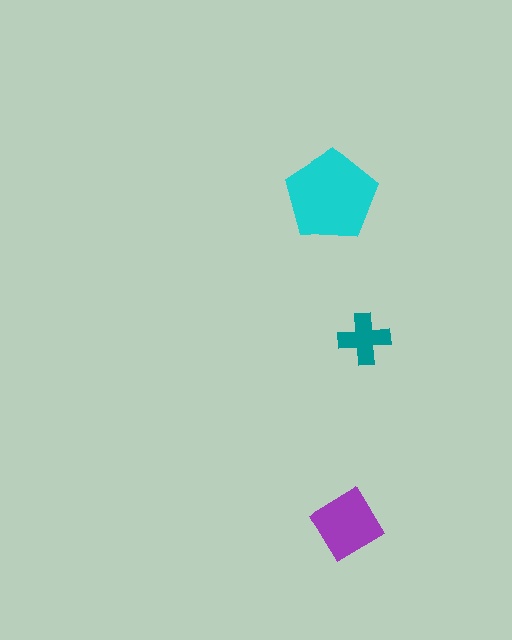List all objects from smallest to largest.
The teal cross, the purple diamond, the cyan pentagon.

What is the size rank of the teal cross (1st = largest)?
3rd.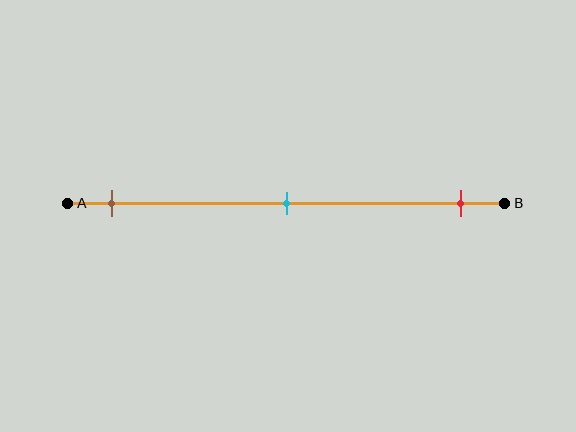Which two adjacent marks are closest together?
The brown and cyan marks are the closest adjacent pair.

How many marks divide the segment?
There are 3 marks dividing the segment.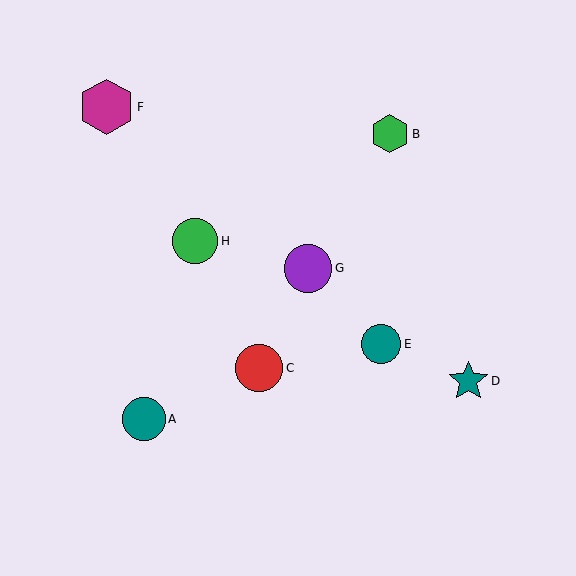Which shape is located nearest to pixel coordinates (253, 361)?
The red circle (labeled C) at (259, 368) is nearest to that location.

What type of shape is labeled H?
Shape H is a green circle.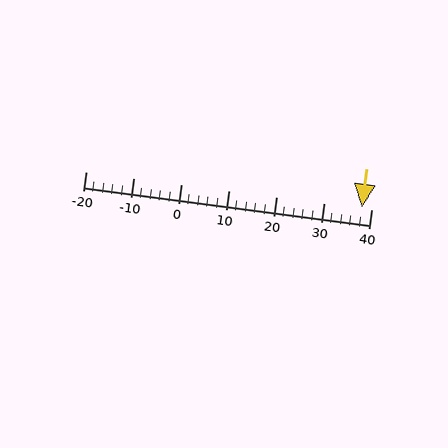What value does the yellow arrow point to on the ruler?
The yellow arrow points to approximately 38.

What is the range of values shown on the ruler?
The ruler shows values from -20 to 40.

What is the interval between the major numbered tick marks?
The major tick marks are spaced 10 units apart.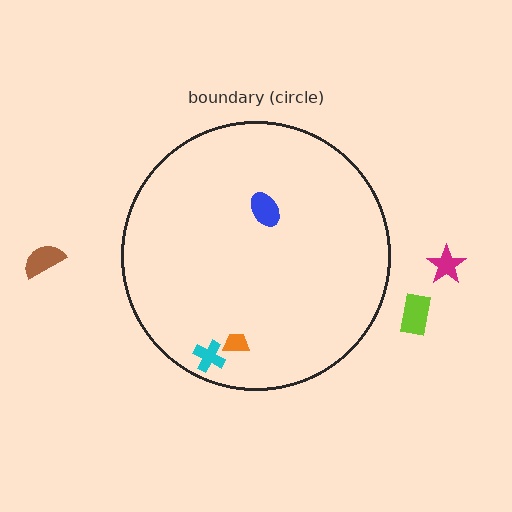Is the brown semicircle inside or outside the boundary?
Outside.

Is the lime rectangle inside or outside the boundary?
Outside.